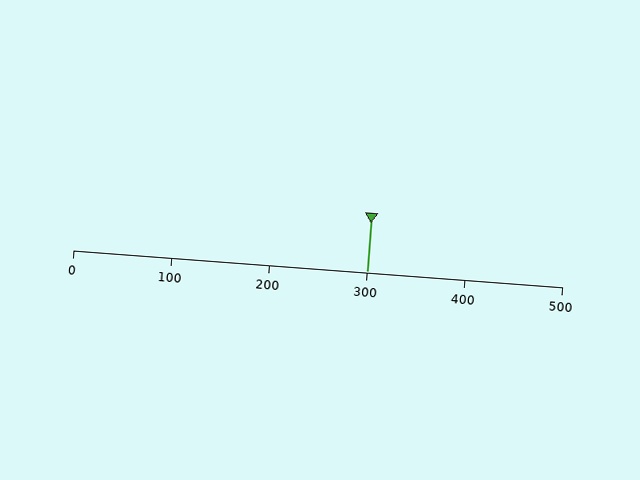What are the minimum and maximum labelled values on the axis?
The axis runs from 0 to 500.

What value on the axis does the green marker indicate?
The marker indicates approximately 300.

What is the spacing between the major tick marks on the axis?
The major ticks are spaced 100 apart.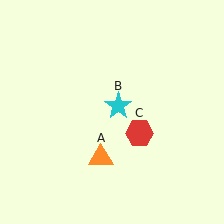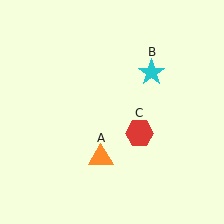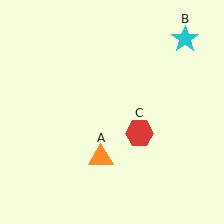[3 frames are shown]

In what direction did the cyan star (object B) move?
The cyan star (object B) moved up and to the right.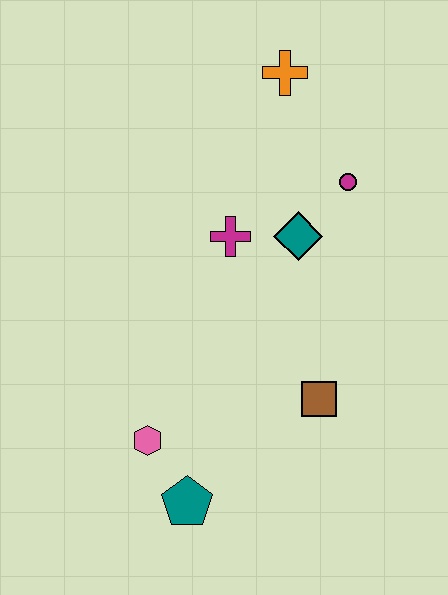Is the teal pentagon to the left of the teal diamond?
Yes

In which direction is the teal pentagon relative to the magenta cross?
The teal pentagon is below the magenta cross.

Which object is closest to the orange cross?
The magenta circle is closest to the orange cross.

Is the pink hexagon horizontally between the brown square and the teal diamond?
No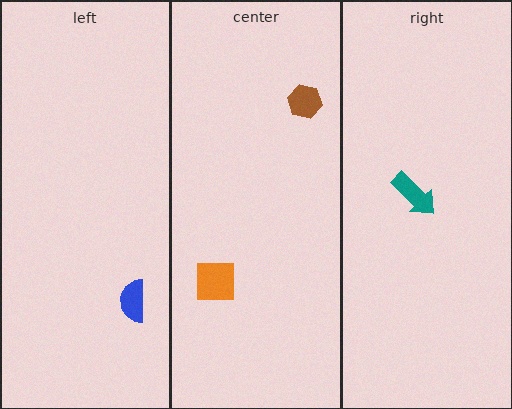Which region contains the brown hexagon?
The center region.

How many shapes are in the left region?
1.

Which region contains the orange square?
The center region.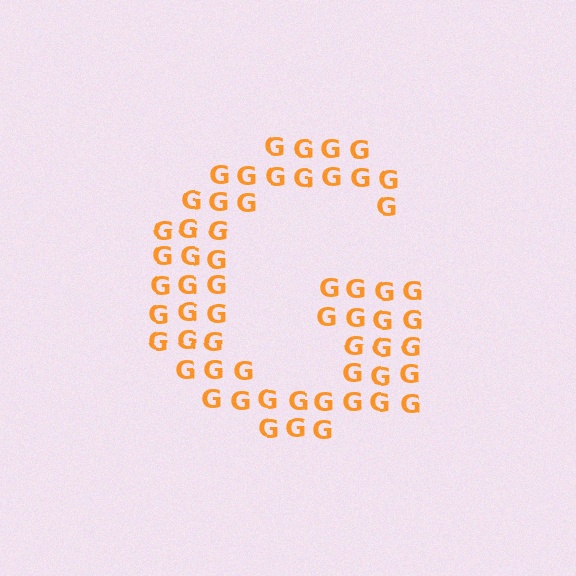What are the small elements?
The small elements are letter G's.